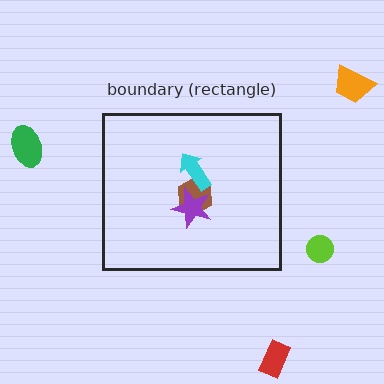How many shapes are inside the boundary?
3 inside, 4 outside.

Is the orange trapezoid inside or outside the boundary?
Outside.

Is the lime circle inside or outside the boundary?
Outside.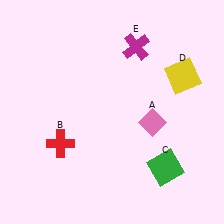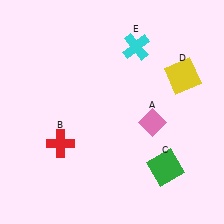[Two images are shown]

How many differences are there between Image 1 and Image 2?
There is 1 difference between the two images.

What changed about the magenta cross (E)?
In Image 1, E is magenta. In Image 2, it changed to cyan.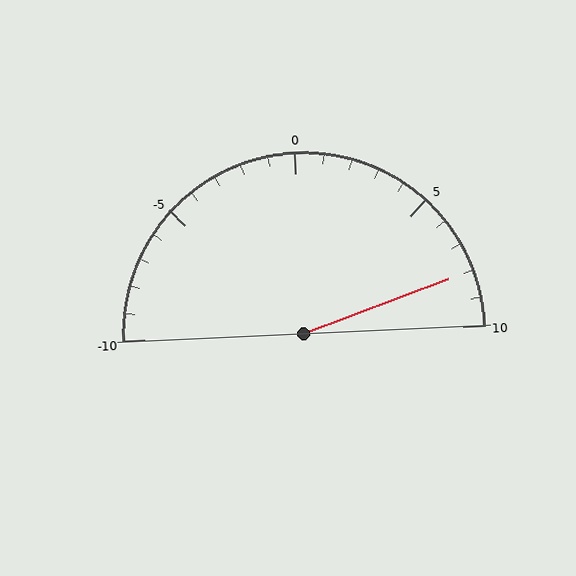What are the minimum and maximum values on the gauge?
The gauge ranges from -10 to 10.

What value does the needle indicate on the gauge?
The needle indicates approximately 8.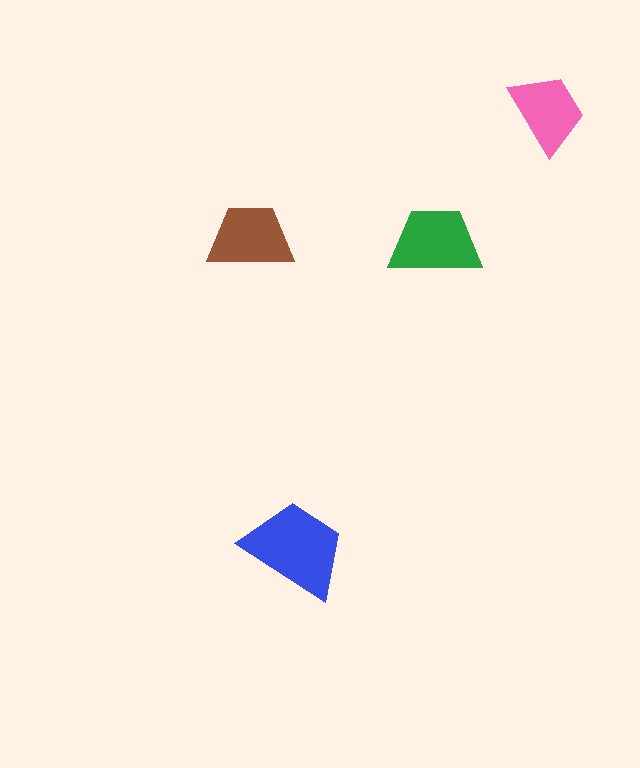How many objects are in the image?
There are 4 objects in the image.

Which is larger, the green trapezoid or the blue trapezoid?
The blue one.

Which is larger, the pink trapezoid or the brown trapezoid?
The brown one.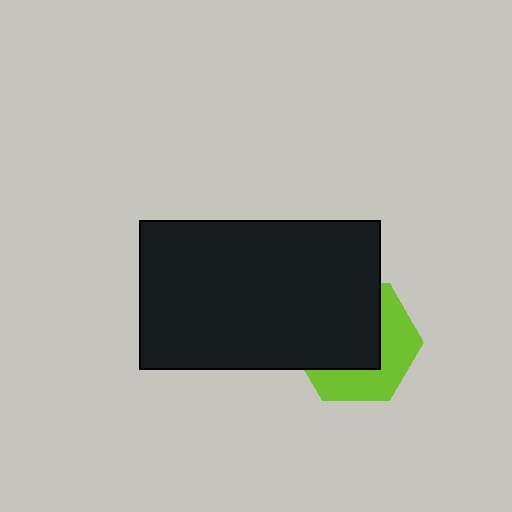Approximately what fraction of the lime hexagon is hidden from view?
Roughly 57% of the lime hexagon is hidden behind the black rectangle.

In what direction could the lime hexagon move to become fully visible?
The lime hexagon could move toward the lower-right. That would shift it out from behind the black rectangle entirely.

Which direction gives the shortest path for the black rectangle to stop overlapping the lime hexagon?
Moving toward the upper-left gives the shortest separation.